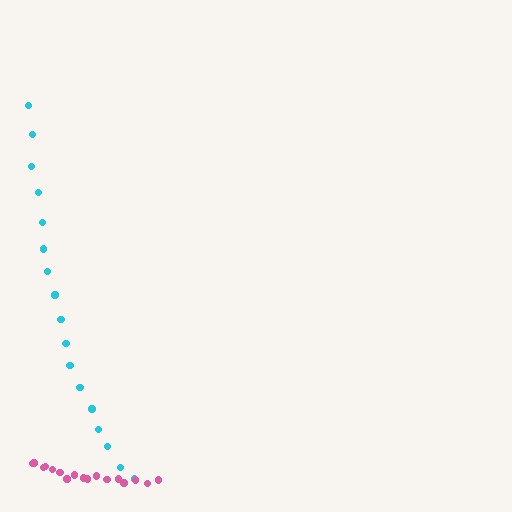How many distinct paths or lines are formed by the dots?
There are 2 distinct paths.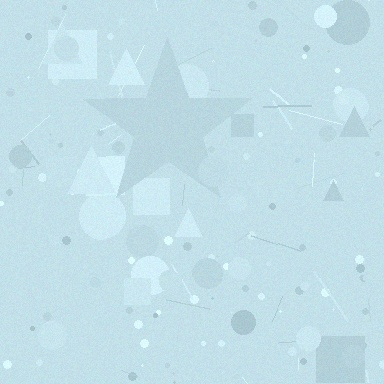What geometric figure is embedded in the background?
A star is embedded in the background.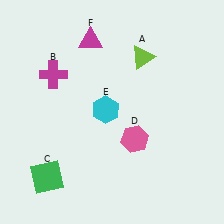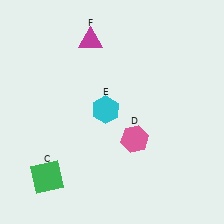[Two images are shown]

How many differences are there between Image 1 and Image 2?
There are 2 differences between the two images.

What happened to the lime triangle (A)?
The lime triangle (A) was removed in Image 2. It was in the top-right area of Image 1.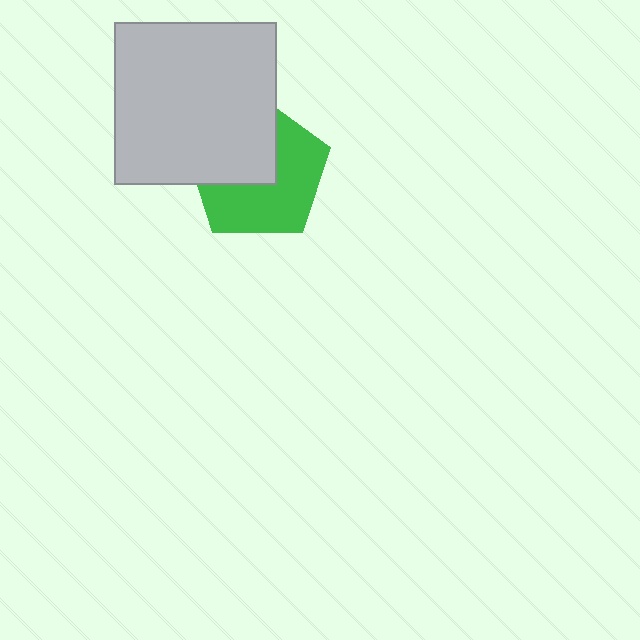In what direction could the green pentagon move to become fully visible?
The green pentagon could move toward the lower-right. That would shift it out from behind the light gray square entirely.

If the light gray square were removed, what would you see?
You would see the complete green pentagon.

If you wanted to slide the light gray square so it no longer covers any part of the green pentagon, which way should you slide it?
Slide it toward the upper-left — that is the most direct way to separate the two shapes.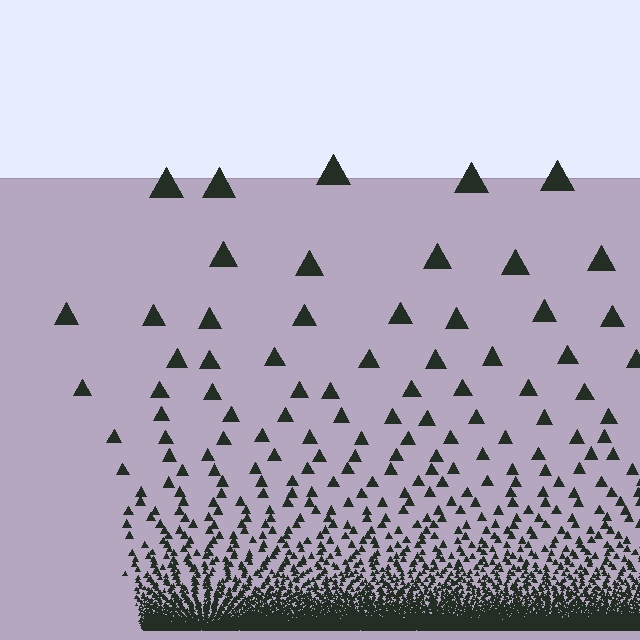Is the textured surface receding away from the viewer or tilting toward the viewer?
The surface appears to tilt toward the viewer. Texture elements get larger and sparser toward the top.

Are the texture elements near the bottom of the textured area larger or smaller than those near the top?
Smaller. The gradient is inverted — elements near the bottom are smaller and denser.